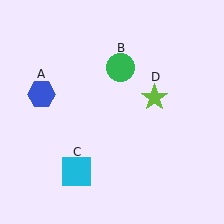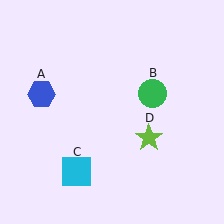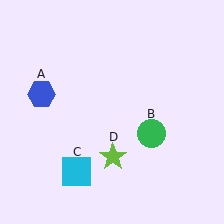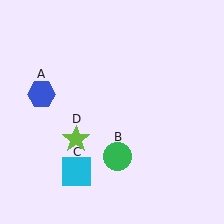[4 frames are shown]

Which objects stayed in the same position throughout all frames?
Blue hexagon (object A) and cyan square (object C) remained stationary.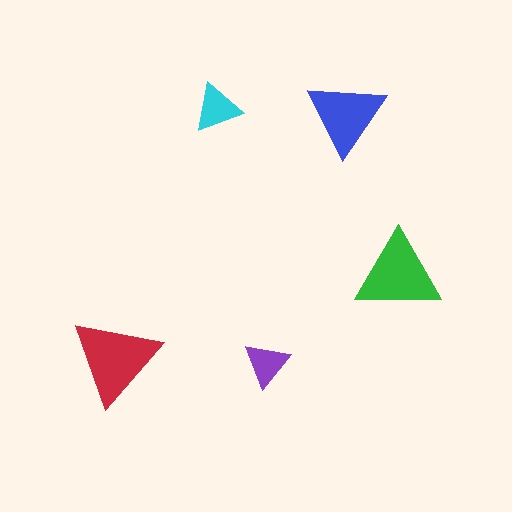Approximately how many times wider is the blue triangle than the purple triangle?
About 1.5 times wider.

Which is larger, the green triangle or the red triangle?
The red one.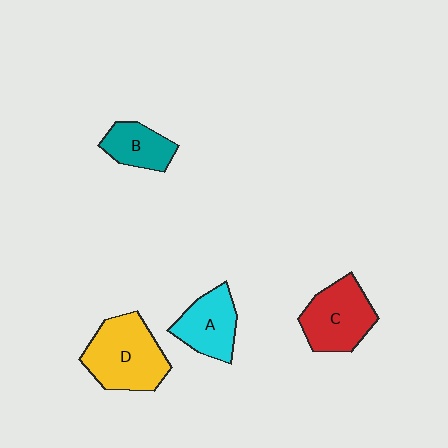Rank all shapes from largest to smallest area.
From largest to smallest: D (yellow), C (red), A (cyan), B (teal).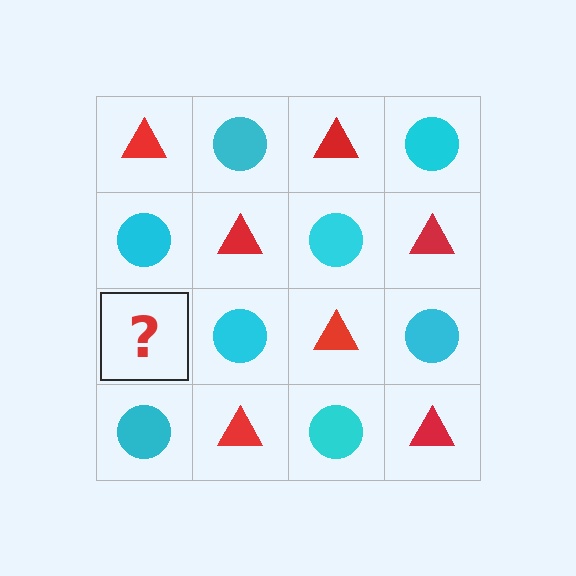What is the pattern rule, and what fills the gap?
The rule is that it alternates red triangle and cyan circle in a checkerboard pattern. The gap should be filled with a red triangle.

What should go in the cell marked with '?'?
The missing cell should contain a red triangle.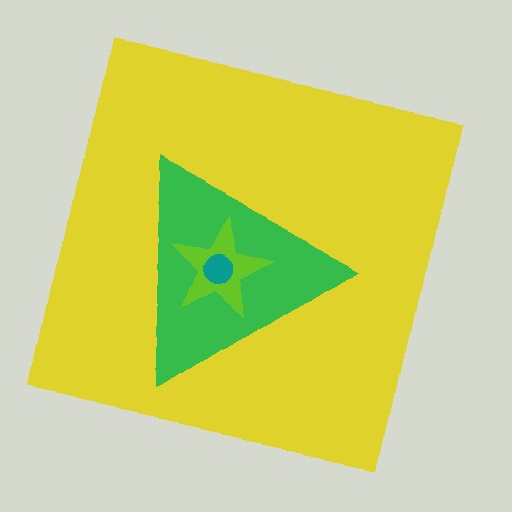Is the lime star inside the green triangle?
Yes.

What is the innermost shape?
The teal circle.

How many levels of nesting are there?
4.